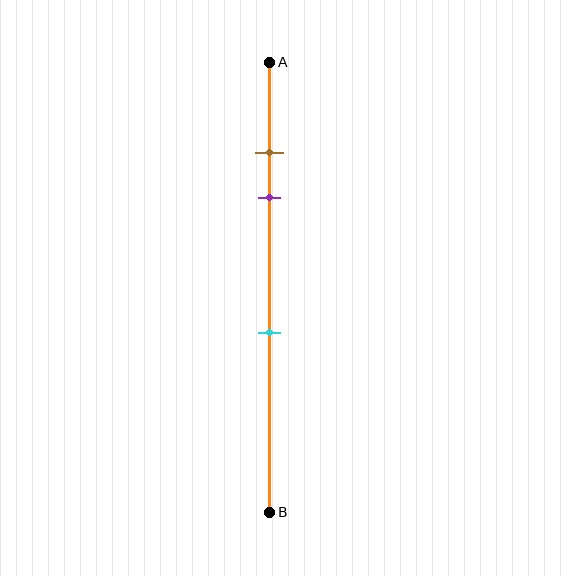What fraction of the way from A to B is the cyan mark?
The cyan mark is approximately 60% (0.6) of the way from A to B.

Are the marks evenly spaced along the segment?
No, the marks are not evenly spaced.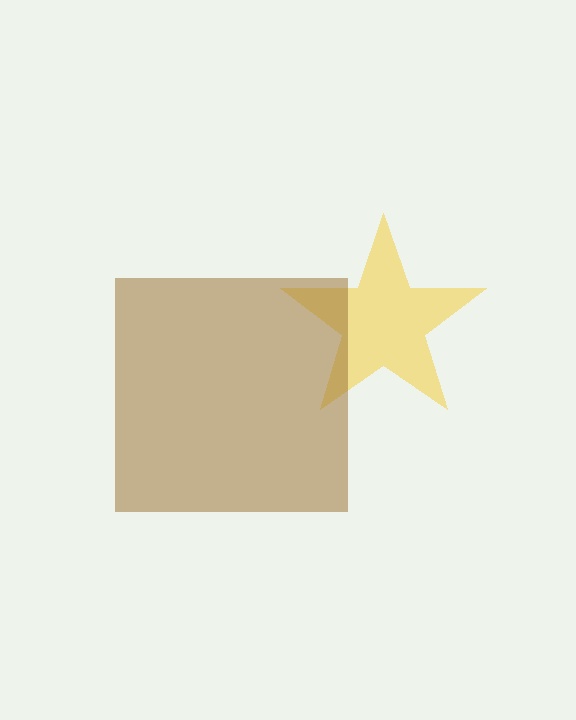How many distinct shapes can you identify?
There are 2 distinct shapes: a yellow star, a brown square.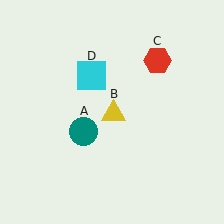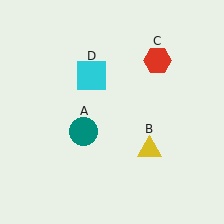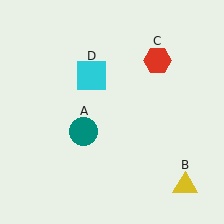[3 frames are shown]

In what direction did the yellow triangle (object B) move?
The yellow triangle (object B) moved down and to the right.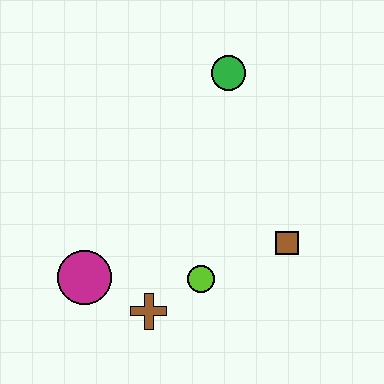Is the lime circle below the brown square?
Yes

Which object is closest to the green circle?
The brown square is closest to the green circle.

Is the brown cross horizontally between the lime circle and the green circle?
No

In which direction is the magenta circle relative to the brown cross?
The magenta circle is to the left of the brown cross.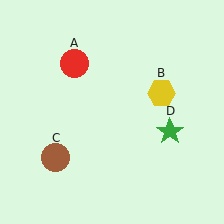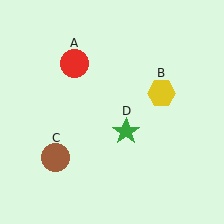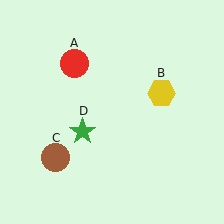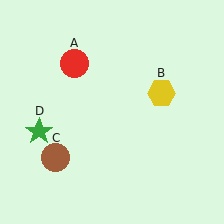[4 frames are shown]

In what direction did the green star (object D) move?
The green star (object D) moved left.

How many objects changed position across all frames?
1 object changed position: green star (object D).